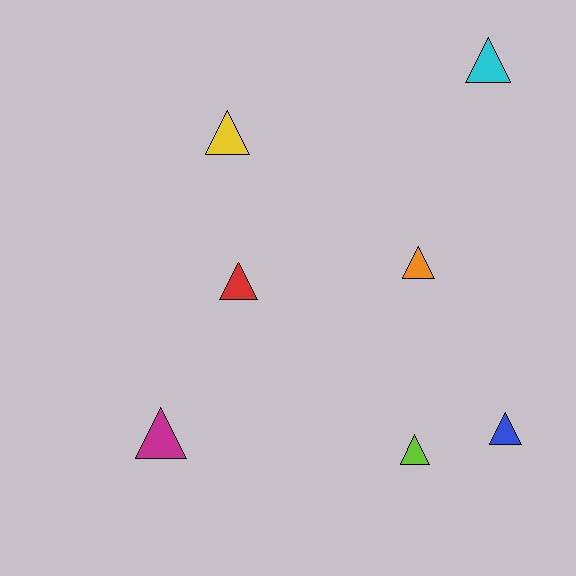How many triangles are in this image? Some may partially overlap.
There are 7 triangles.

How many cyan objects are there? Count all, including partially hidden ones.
There is 1 cyan object.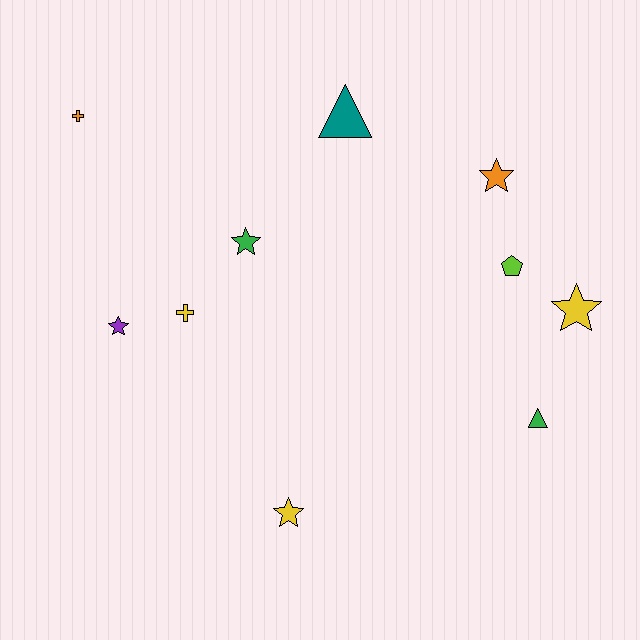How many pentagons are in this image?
There is 1 pentagon.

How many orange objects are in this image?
There are 2 orange objects.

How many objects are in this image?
There are 10 objects.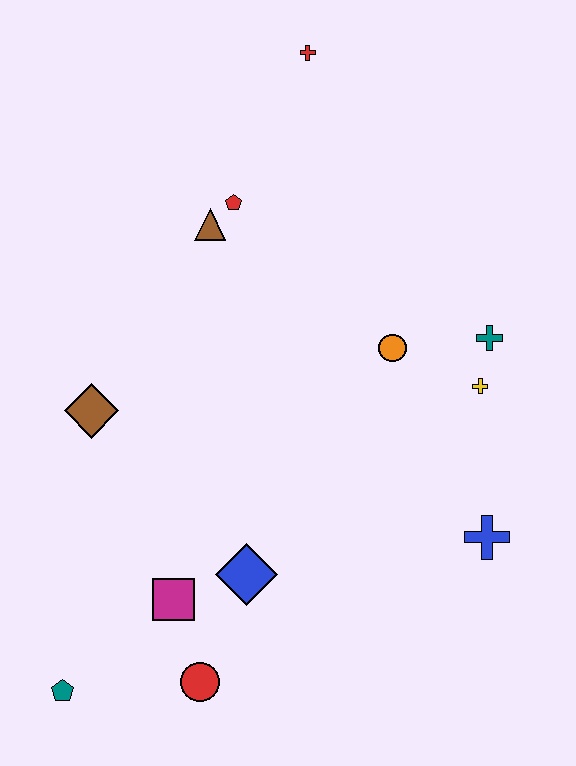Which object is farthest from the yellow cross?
The teal pentagon is farthest from the yellow cross.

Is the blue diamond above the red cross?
No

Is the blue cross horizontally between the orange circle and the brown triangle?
No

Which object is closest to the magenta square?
The blue diamond is closest to the magenta square.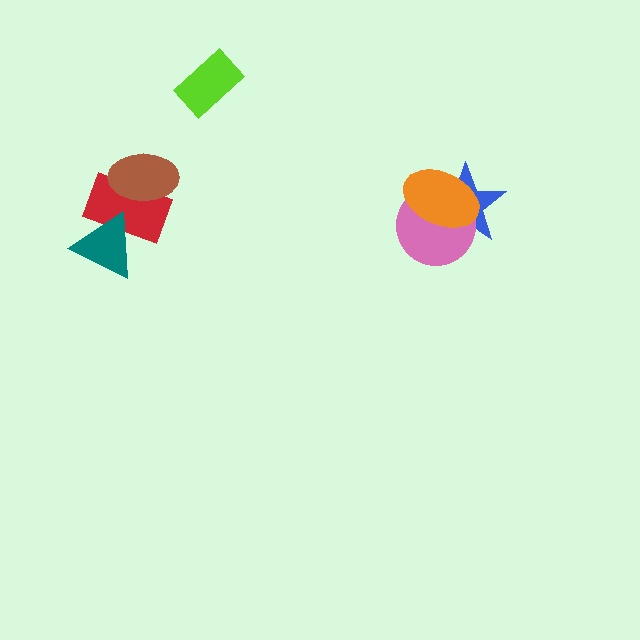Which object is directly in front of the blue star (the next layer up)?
The pink circle is directly in front of the blue star.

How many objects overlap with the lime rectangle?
0 objects overlap with the lime rectangle.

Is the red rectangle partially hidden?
Yes, it is partially covered by another shape.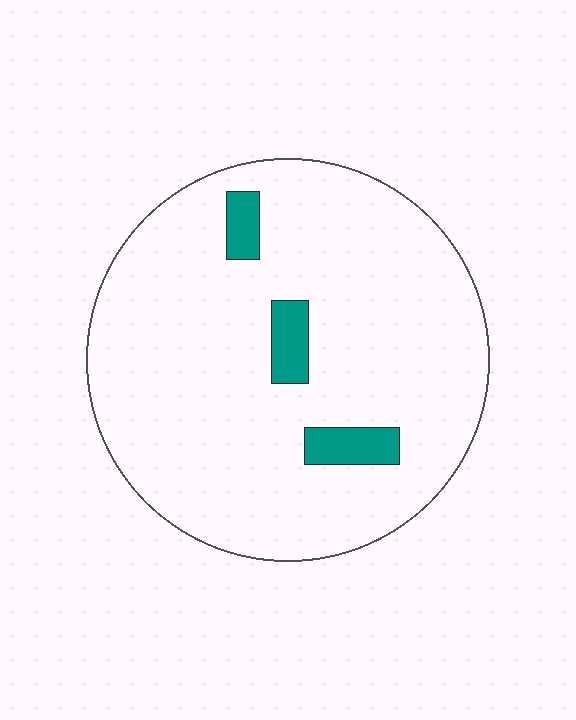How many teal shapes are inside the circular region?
3.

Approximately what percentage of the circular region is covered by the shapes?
Approximately 5%.